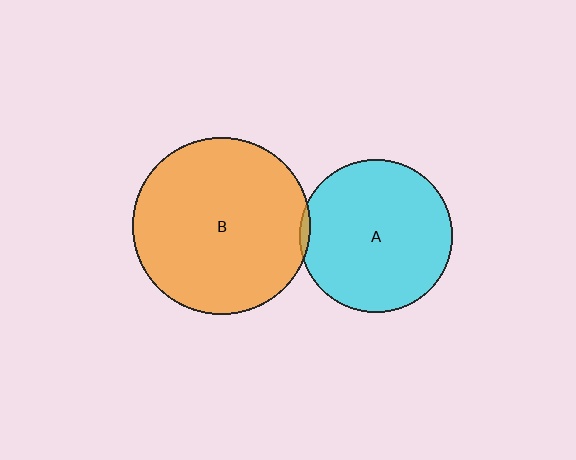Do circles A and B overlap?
Yes.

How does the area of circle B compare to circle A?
Approximately 1.3 times.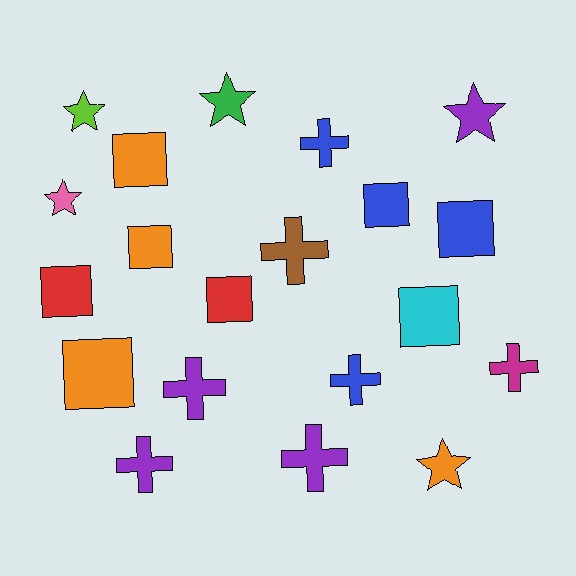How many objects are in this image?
There are 20 objects.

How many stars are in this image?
There are 5 stars.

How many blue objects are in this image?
There are 4 blue objects.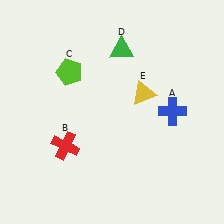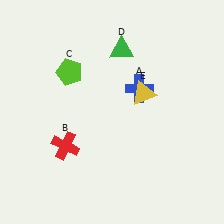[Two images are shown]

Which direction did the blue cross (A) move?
The blue cross (A) moved left.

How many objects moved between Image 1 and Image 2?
1 object moved between the two images.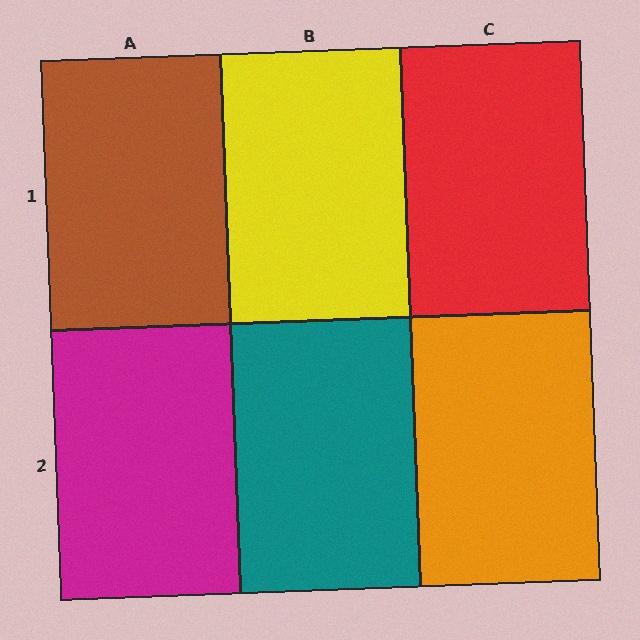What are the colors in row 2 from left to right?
Magenta, teal, orange.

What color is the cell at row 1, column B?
Yellow.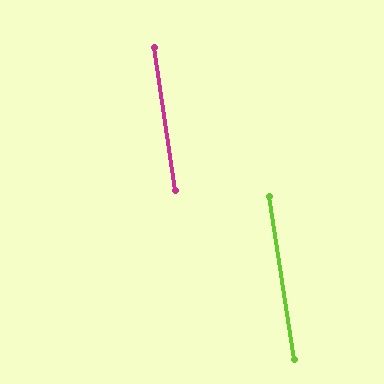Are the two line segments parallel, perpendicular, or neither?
Parallel — their directions differ by only 0.6°.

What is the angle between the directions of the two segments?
Approximately 1 degree.